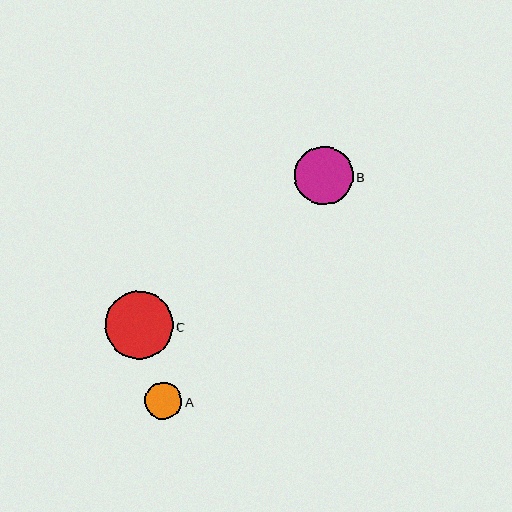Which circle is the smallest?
Circle A is the smallest with a size of approximately 37 pixels.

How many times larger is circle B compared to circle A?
Circle B is approximately 1.6 times the size of circle A.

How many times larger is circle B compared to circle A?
Circle B is approximately 1.6 times the size of circle A.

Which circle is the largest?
Circle C is the largest with a size of approximately 68 pixels.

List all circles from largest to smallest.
From largest to smallest: C, B, A.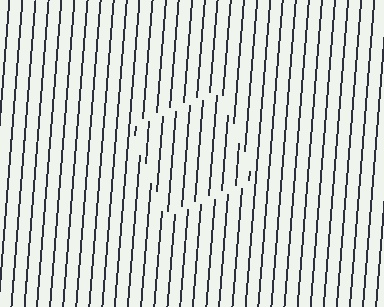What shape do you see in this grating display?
An illusory square. The interior of the shape contains the same grating, shifted by half a period — the contour is defined by the phase discontinuity where line-ends from the inner and outer gratings abut.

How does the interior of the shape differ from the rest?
The interior of the shape contains the same grating, shifted by half a period — the contour is defined by the phase discontinuity where line-ends from the inner and outer gratings abut.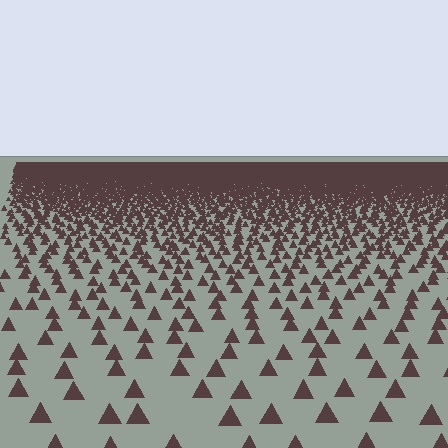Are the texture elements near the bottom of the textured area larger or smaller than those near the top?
Larger. Near the bottom, elements are closer to the viewer and appear at a bigger on-screen size.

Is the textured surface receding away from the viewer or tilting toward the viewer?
The surface is receding away from the viewer. Texture elements get smaller and denser toward the top.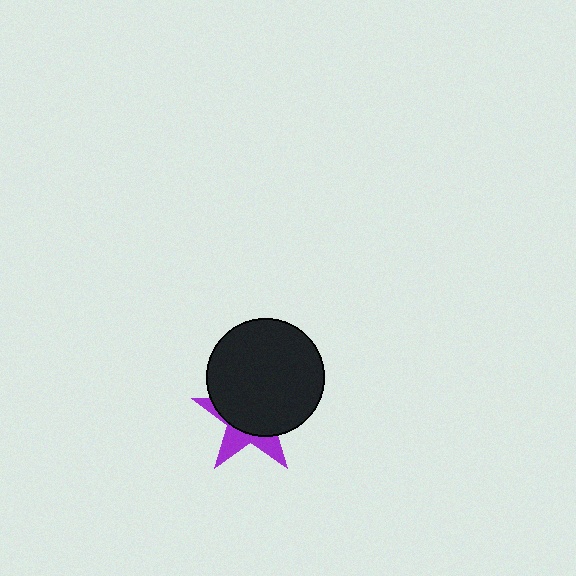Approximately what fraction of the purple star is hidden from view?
Roughly 66% of the purple star is hidden behind the black circle.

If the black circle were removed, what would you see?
You would see the complete purple star.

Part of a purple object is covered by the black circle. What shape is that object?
It is a star.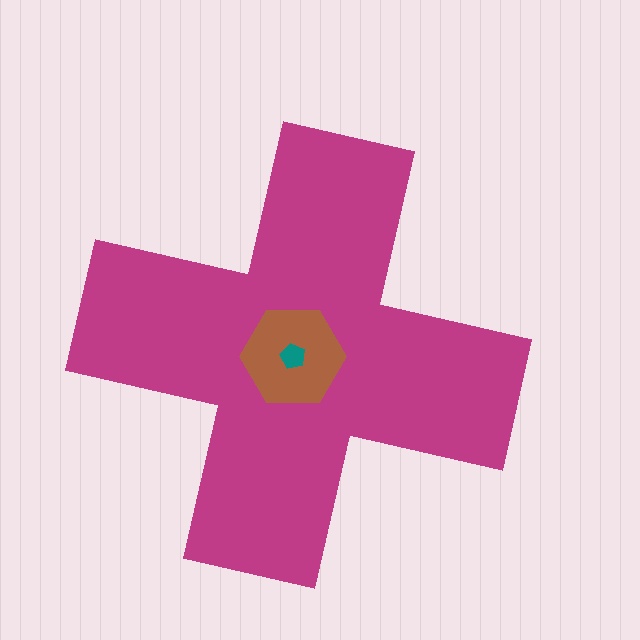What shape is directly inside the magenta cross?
The brown hexagon.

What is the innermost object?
The teal pentagon.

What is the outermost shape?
The magenta cross.